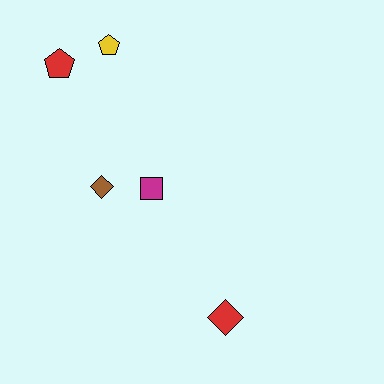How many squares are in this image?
There is 1 square.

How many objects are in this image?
There are 5 objects.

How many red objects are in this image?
There are 2 red objects.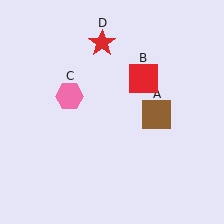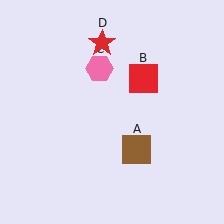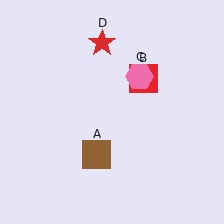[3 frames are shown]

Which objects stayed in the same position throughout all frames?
Red square (object B) and red star (object D) remained stationary.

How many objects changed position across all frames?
2 objects changed position: brown square (object A), pink hexagon (object C).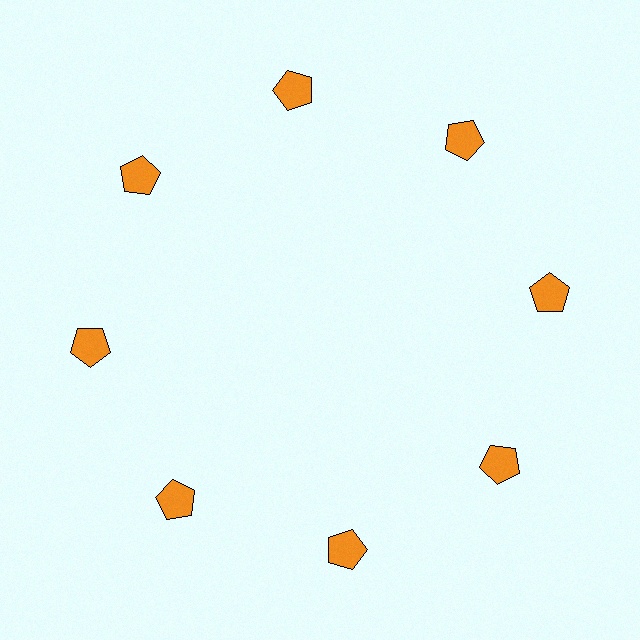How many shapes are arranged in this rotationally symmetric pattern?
There are 8 shapes, arranged in 8 groups of 1.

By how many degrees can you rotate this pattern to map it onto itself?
The pattern maps onto itself every 45 degrees of rotation.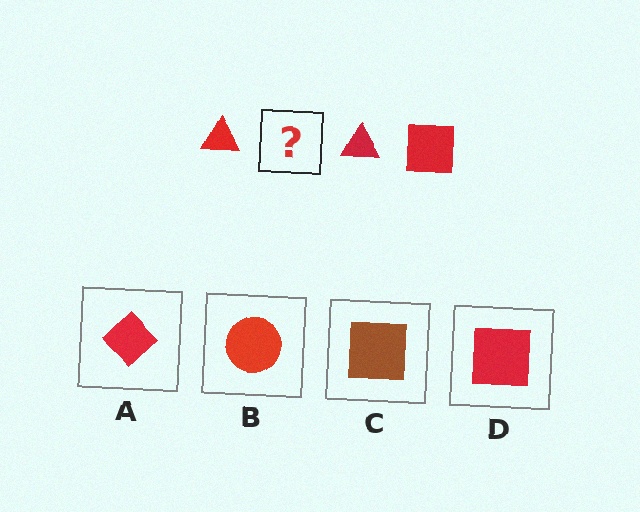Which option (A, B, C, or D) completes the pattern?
D.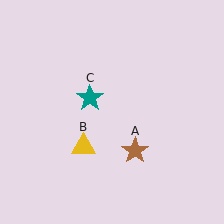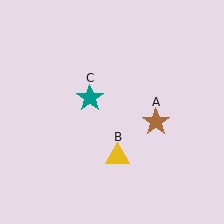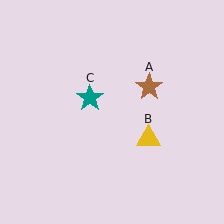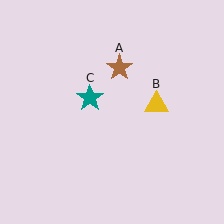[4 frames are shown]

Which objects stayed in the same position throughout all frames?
Teal star (object C) remained stationary.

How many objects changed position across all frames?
2 objects changed position: brown star (object A), yellow triangle (object B).